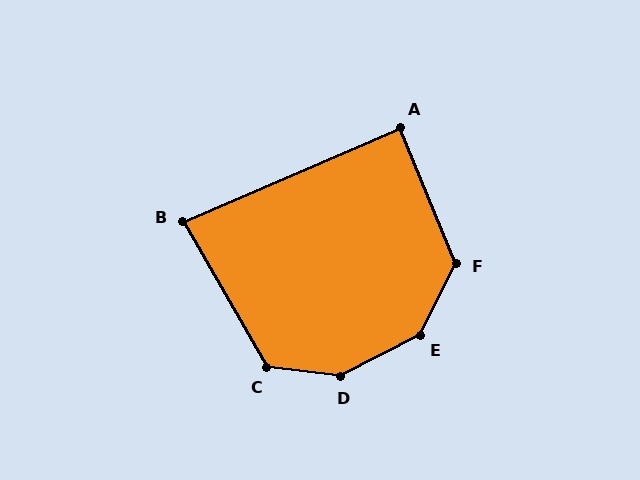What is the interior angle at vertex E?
Approximately 144 degrees (obtuse).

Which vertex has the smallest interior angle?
B, at approximately 84 degrees.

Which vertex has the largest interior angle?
D, at approximately 145 degrees.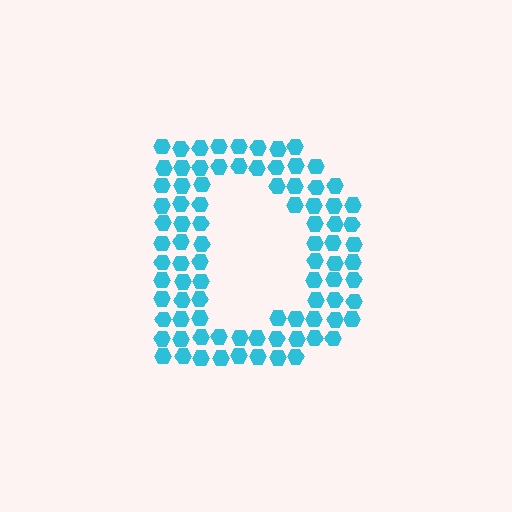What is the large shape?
The large shape is the letter D.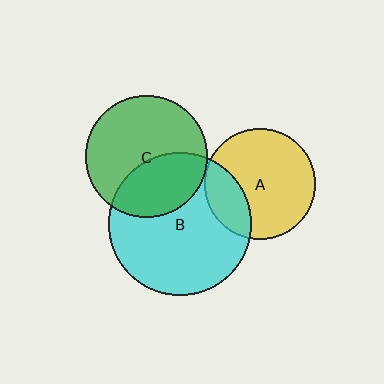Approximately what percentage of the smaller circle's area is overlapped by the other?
Approximately 35%.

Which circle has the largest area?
Circle B (cyan).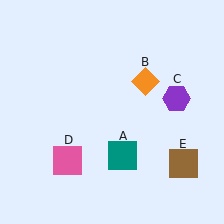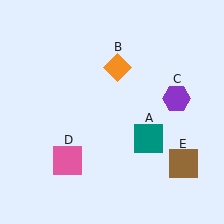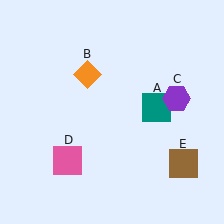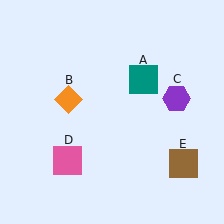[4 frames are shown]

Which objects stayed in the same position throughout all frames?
Purple hexagon (object C) and pink square (object D) and brown square (object E) remained stationary.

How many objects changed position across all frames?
2 objects changed position: teal square (object A), orange diamond (object B).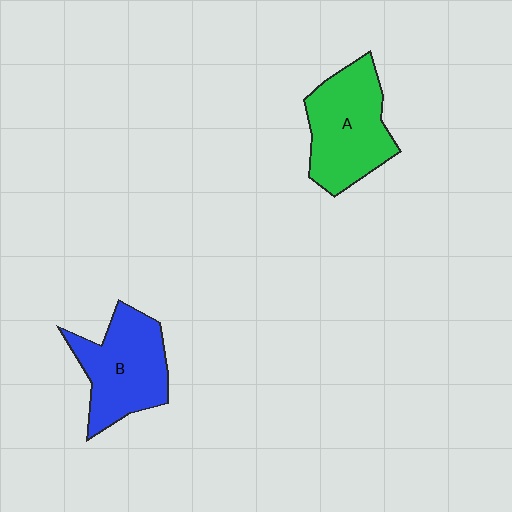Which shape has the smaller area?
Shape B (blue).